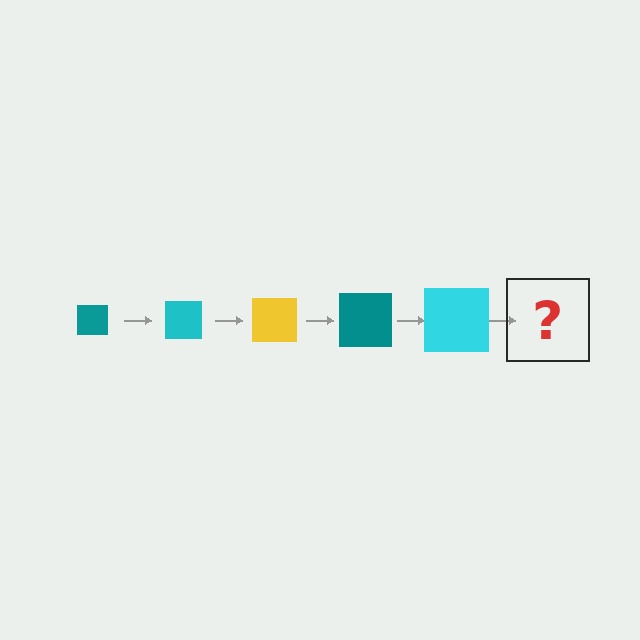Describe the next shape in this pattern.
It should be a yellow square, larger than the previous one.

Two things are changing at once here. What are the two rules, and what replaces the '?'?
The two rules are that the square grows larger each step and the color cycles through teal, cyan, and yellow. The '?' should be a yellow square, larger than the previous one.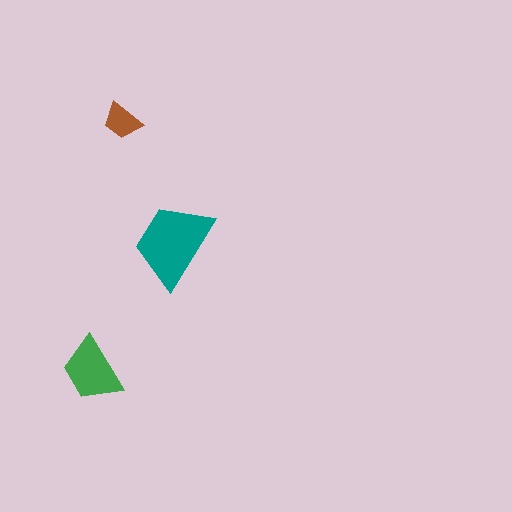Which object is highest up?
The brown trapezoid is topmost.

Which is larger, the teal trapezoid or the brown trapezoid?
The teal one.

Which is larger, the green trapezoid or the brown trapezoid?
The green one.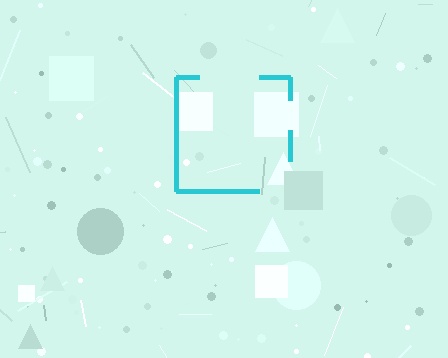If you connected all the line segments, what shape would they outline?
They would outline a square.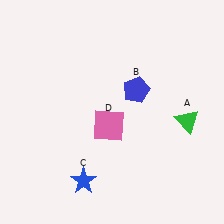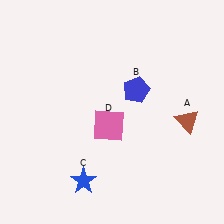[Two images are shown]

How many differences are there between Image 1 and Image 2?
There is 1 difference between the two images.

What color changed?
The triangle (A) changed from green in Image 1 to brown in Image 2.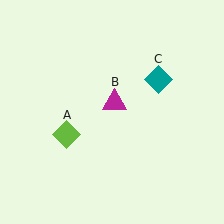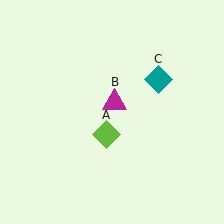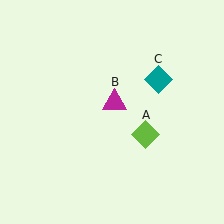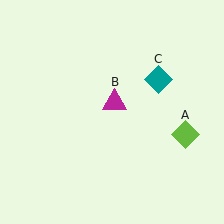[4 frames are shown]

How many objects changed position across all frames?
1 object changed position: lime diamond (object A).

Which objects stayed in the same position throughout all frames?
Magenta triangle (object B) and teal diamond (object C) remained stationary.